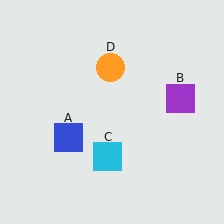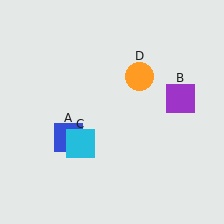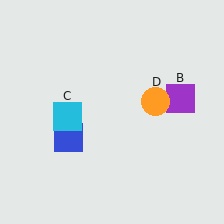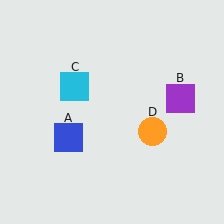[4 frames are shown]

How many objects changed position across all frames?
2 objects changed position: cyan square (object C), orange circle (object D).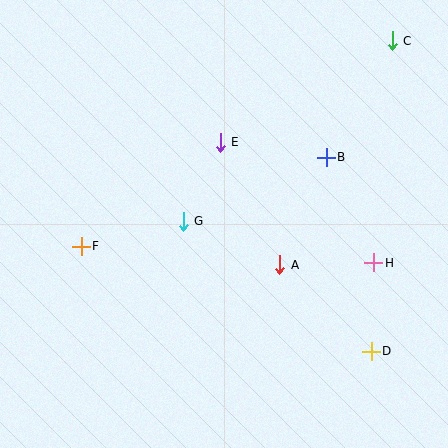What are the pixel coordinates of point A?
Point A is at (280, 265).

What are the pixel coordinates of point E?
Point E is at (220, 142).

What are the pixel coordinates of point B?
Point B is at (326, 157).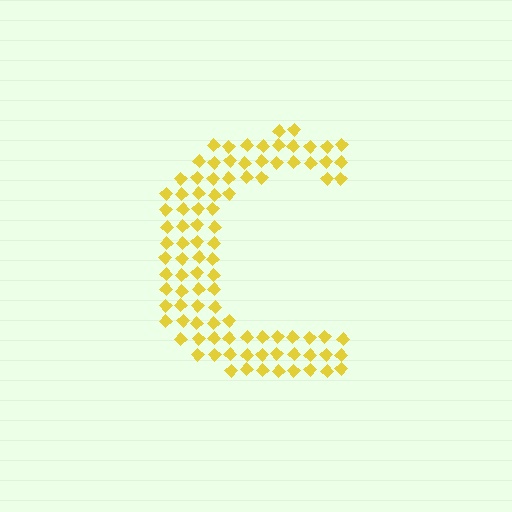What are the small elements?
The small elements are diamonds.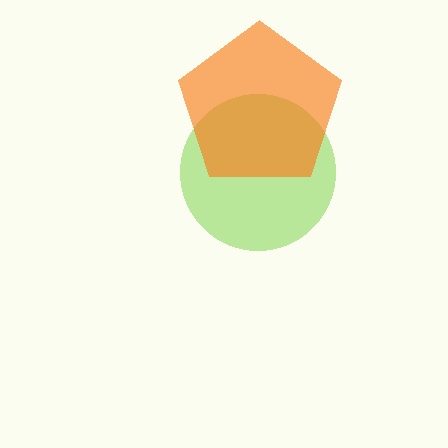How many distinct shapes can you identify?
There are 2 distinct shapes: a lime circle, an orange pentagon.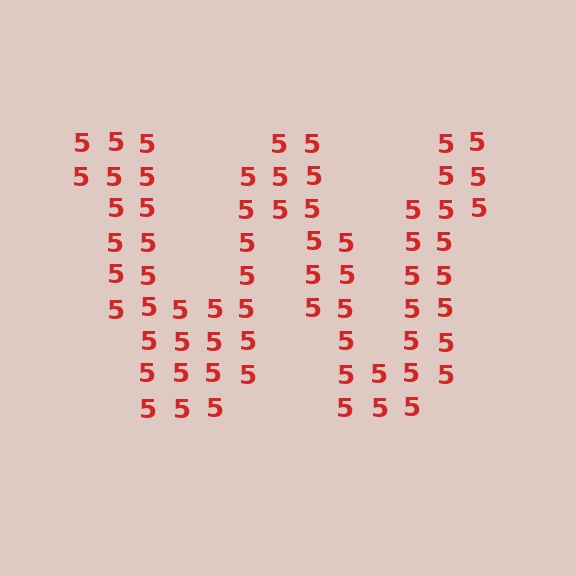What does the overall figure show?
The overall figure shows the letter W.